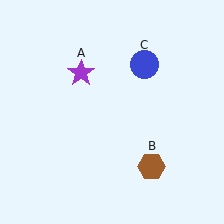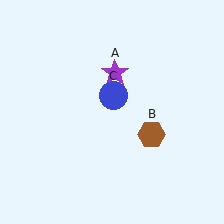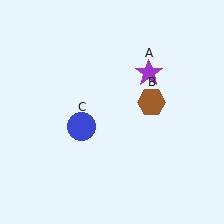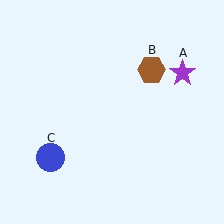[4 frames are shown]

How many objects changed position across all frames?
3 objects changed position: purple star (object A), brown hexagon (object B), blue circle (object C).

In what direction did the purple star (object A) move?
The purple star (object A) moved right.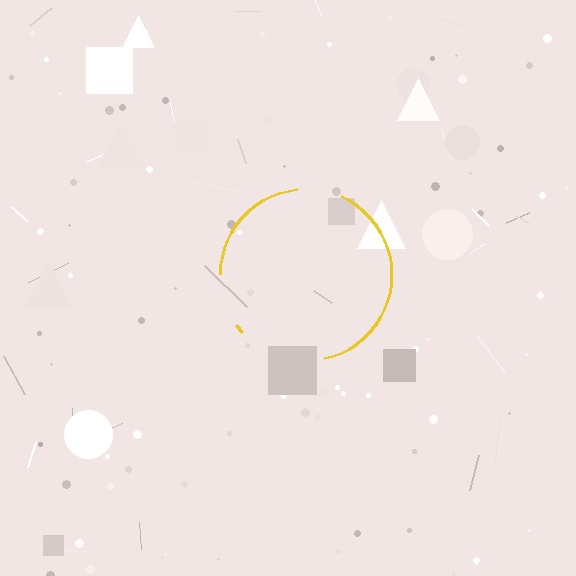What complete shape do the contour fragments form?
The contour fragments form a circle.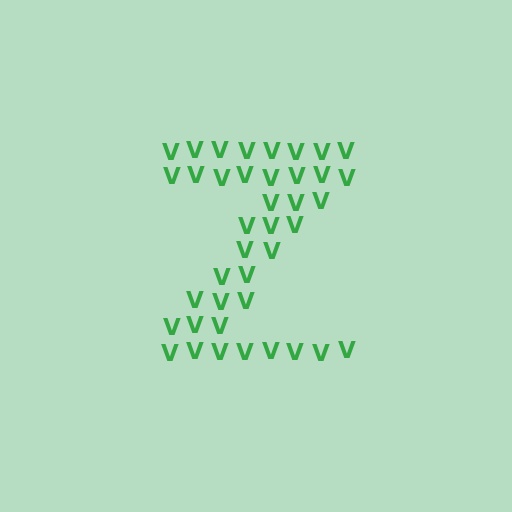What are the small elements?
The small elements are letter V's.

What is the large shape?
The large shape is the letter Z.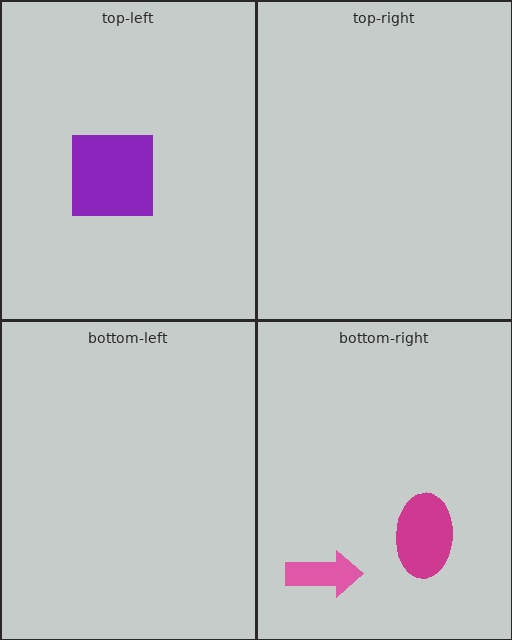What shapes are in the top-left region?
The purple square.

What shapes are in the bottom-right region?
The magenta ellipse, the pink arrow.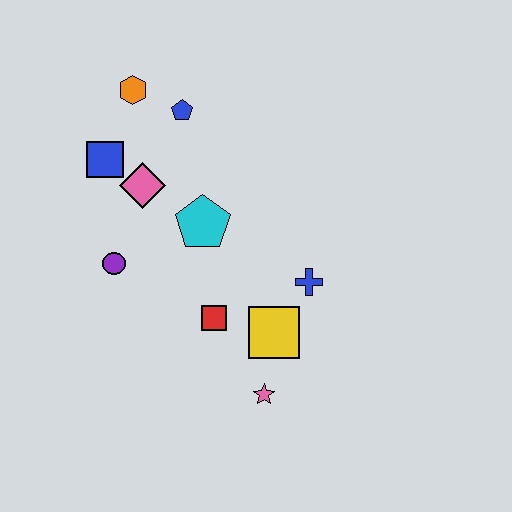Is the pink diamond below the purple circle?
No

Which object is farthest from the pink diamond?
The pink star is farthest from the pink diamond.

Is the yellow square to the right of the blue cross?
No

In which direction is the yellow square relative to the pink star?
The yellow square is above the pink star.